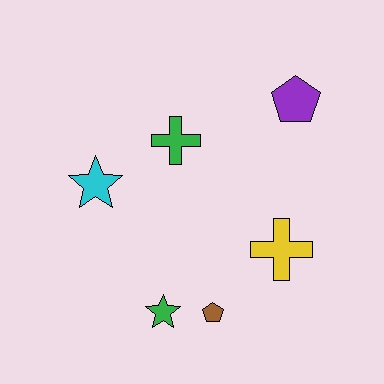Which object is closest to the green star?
The brown pentagon is closest to the green star.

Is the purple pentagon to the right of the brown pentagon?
Yes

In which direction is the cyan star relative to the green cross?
The cyan star is to the left of the green cross.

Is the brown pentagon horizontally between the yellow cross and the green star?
Yes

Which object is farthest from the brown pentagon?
The purple pentagon is farthest from the brown pentagon.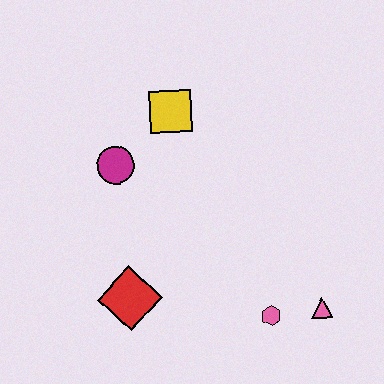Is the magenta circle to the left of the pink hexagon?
Yes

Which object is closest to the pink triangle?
The pink hexagon is closest to the pink triangle.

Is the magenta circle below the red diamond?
No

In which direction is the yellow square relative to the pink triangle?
The yellow square is above the pink triangle.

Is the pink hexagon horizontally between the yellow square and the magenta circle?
No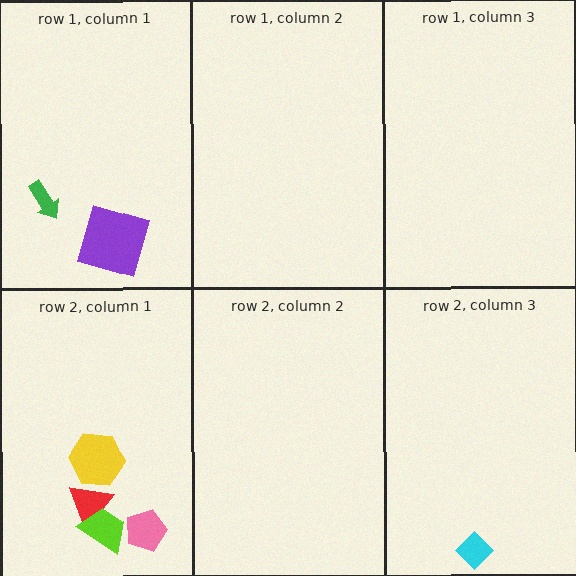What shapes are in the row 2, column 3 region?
The cyan diamond.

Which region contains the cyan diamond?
The row 2, column 3 region.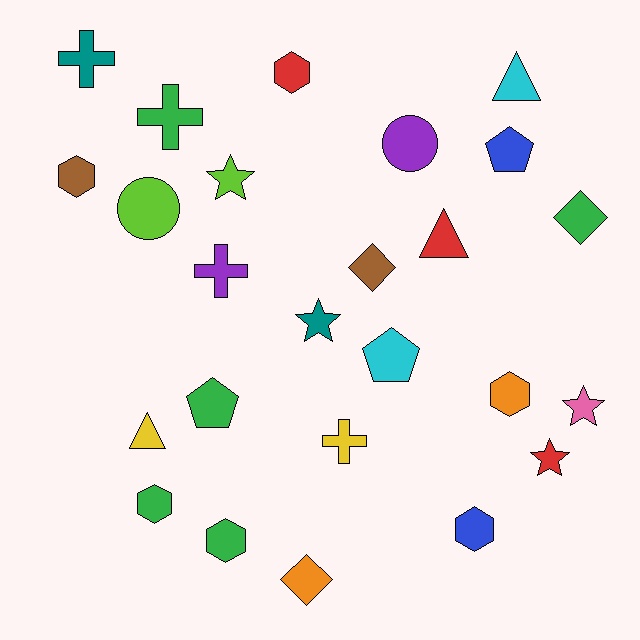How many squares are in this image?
There are no squares.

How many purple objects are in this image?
There are 2 purple objects.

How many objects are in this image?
There are 25 objects.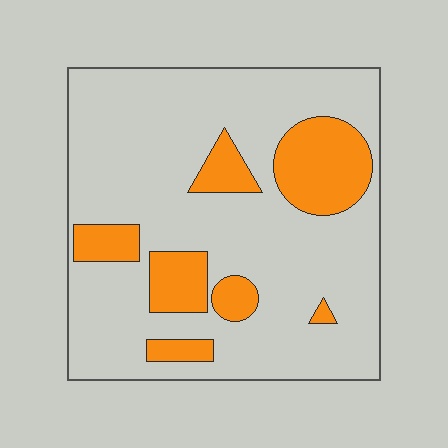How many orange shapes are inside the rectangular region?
7.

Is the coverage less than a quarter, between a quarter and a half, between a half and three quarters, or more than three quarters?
Less than a quarter.